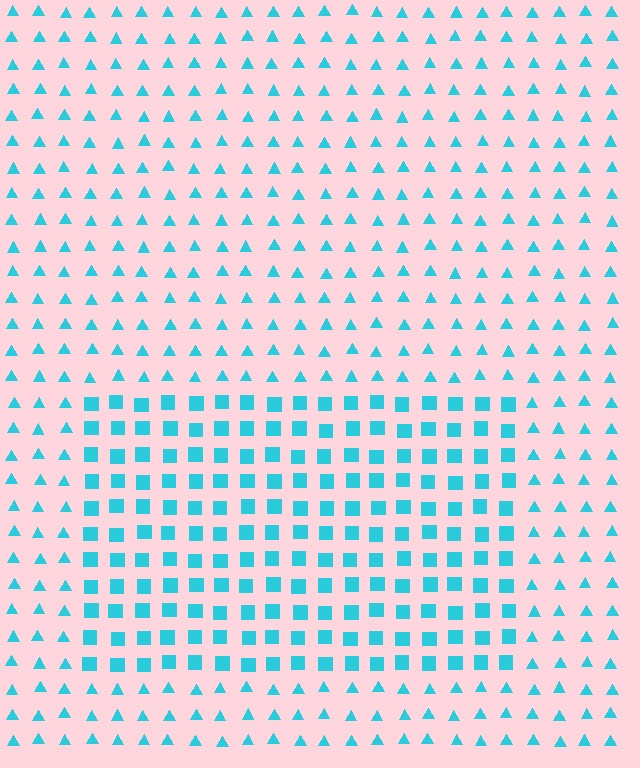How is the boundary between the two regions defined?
The boundary is defined by a change in element shape: squares inside vs. triangles outside. All elements share the same color and spacing.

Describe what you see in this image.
The image is filled with small cyan elements arranged in a uniform grid. A rectangle-shaped region contains squares, while the surrounding area contains triangles. The boundary is defined purely by the change in element shape.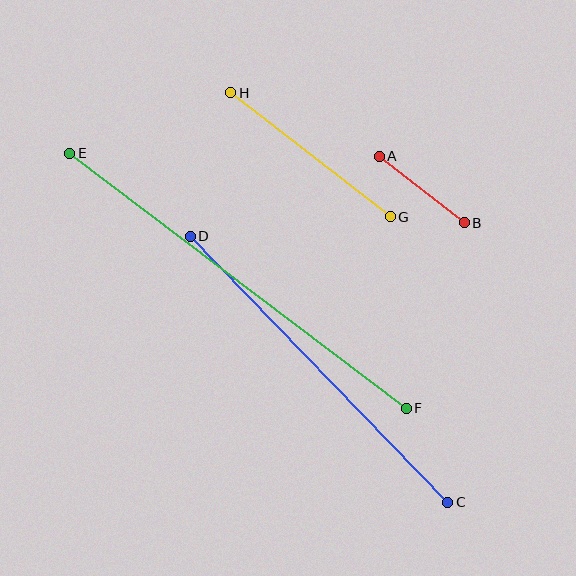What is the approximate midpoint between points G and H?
The midpoint is at approximately (311, 155) pixels.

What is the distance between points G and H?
The distance is approximately 202 pixels.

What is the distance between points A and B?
The distance is approximately 108 pixels.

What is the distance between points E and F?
The distance is approximately 422 pixels.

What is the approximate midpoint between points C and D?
The midpoint is at approximately (319, 369) pixels.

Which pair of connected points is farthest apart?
Points E and F are farthest apart.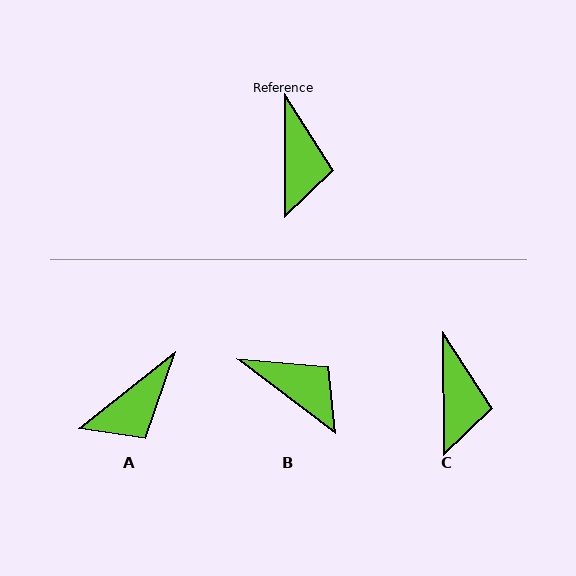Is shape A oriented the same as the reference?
No, it is off by about 52 degrees.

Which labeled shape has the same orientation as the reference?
C.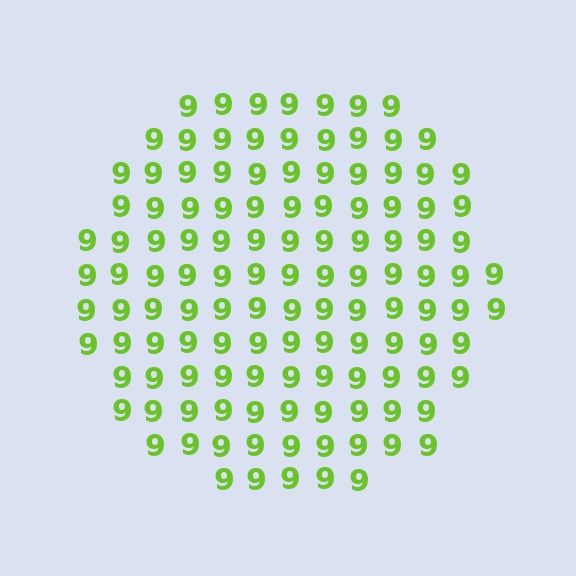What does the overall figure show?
The overall figure shows a circle.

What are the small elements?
The small elements are digit 9's.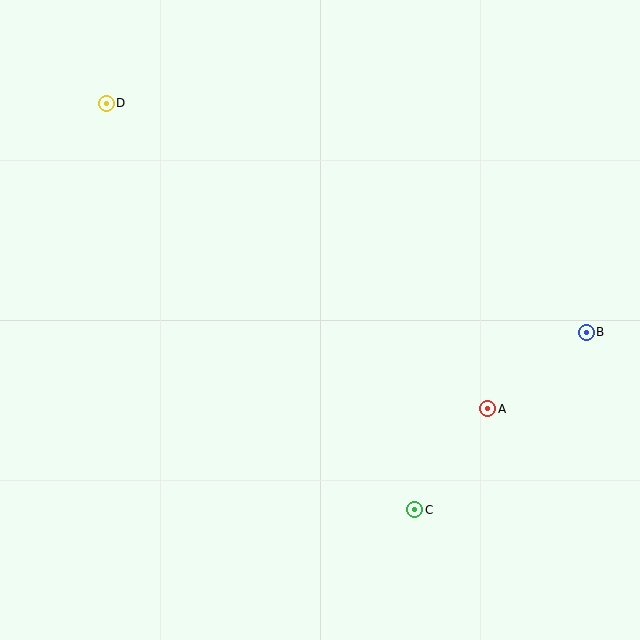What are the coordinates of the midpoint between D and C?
The midpoint between D and C is at (260, 306).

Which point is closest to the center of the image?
Point A at (488, 409) is closest to the center.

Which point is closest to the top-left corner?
Point D is closest to the top-left corner.